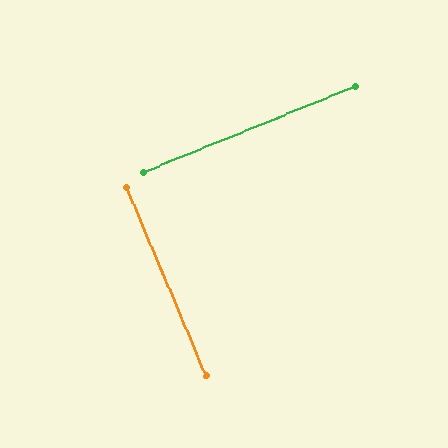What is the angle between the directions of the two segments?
Approximately 89 degrees.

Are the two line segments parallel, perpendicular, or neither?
Perpendicular — they meet at approximately 89°.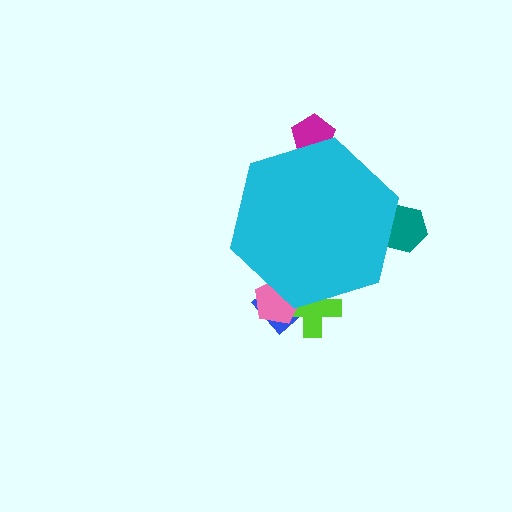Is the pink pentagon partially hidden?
Yes, the pink pentagon is partially hidden behind the cyan hexagon.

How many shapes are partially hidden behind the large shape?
5 shapes are partially hidden.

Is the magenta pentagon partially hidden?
Yes, the magenta pentagon is partially hidden behind the cyan hexagon.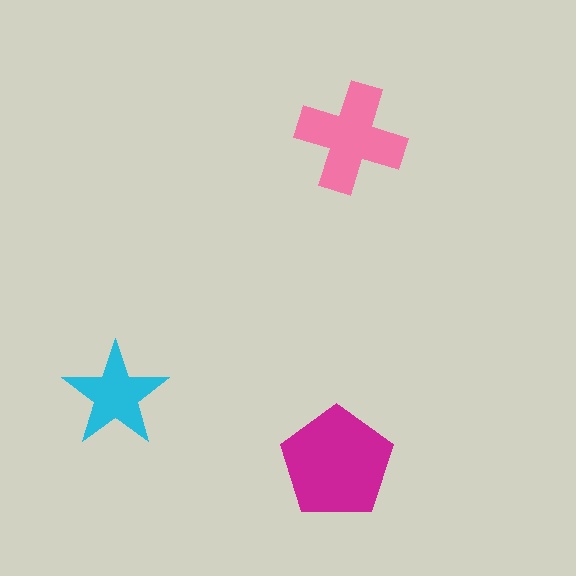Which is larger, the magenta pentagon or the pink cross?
The magenta pentagon.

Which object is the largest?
The magenta pentagon.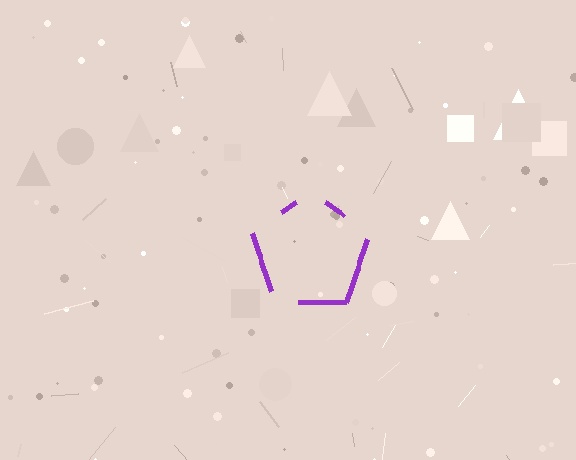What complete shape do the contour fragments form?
The contour fragments form a pentagon.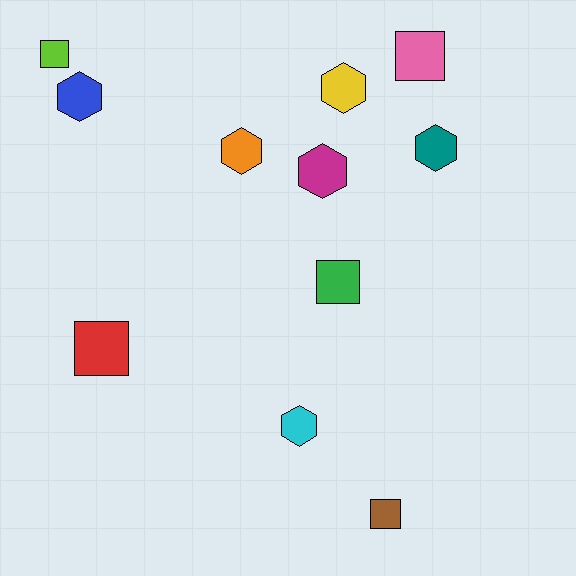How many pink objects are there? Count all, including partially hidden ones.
There is 1 pink object.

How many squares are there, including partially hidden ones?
There are 5 squares.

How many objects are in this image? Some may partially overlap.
There are 11 objects.